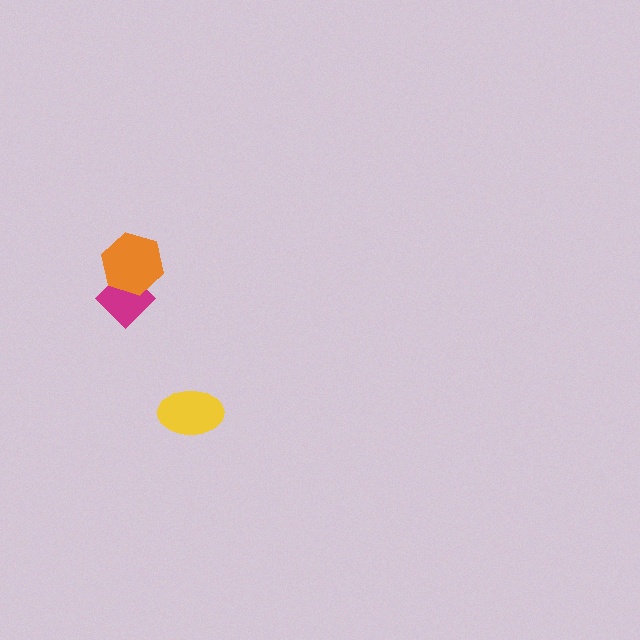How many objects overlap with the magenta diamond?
1 object overlaps with the magenta diamond.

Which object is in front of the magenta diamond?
The orange hexagon is in front of the magenta diamond.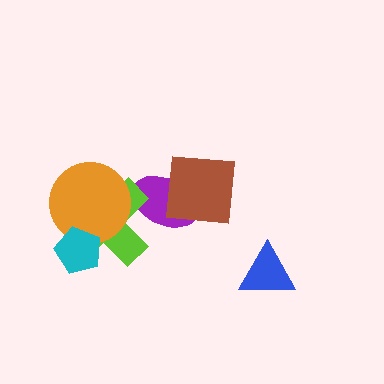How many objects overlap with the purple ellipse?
2 objects overlap with the purple ellipse.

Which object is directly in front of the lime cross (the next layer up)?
The orange circle is directly in front of the lime cross.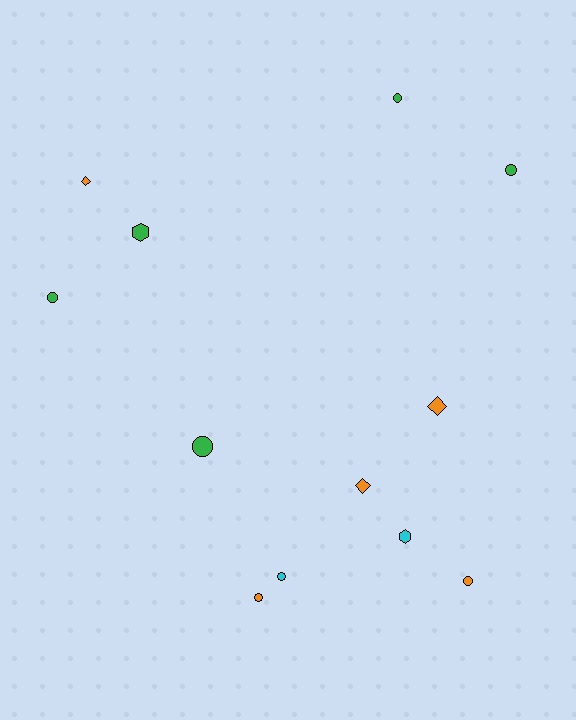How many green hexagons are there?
There is 1 green hexagon.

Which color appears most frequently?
Orange, with 5 objects.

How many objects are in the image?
There are 12 objects.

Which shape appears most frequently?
Circle, with 7 objects.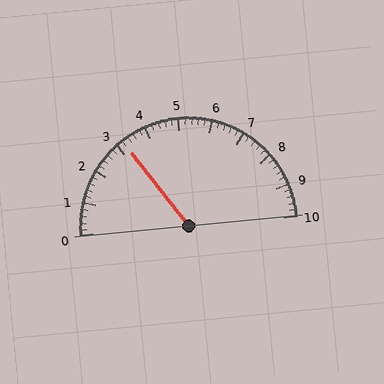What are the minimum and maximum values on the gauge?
The gauge ranges from 0 to 10.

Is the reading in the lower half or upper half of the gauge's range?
The reading is in the lower half of the range (0 to 10).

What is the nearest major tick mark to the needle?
The nearest major tick mark is 3.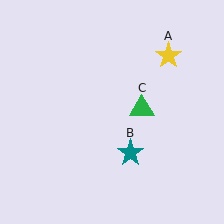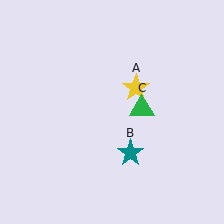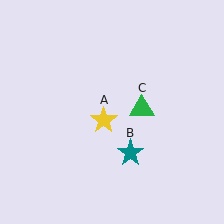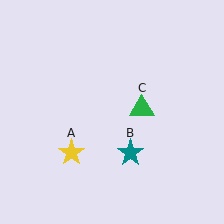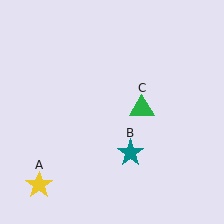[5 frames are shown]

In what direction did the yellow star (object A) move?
The yellow star (object A) moved down and to the left.